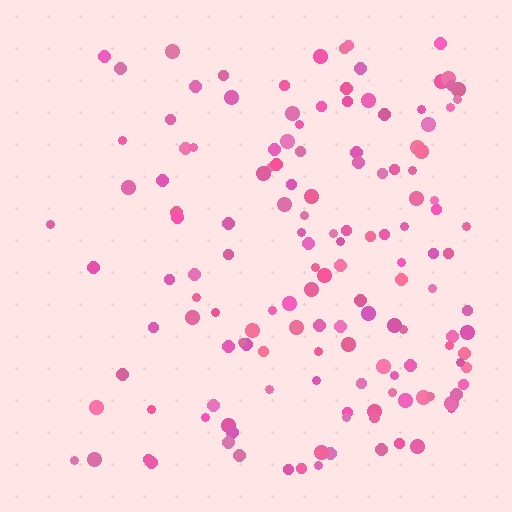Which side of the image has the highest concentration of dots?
The right.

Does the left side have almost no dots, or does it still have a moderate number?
Still a moderate number, just noticeably fewer than the right.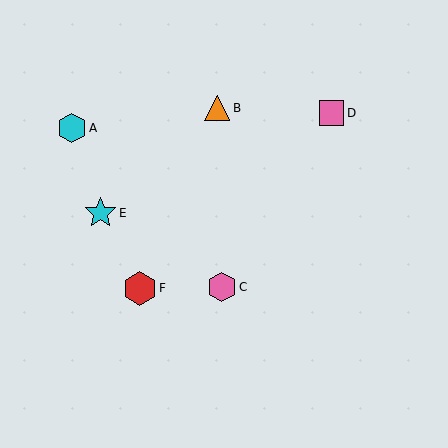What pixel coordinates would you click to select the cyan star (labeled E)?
Click at (101, 213) to select the cyan star E.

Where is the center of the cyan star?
The center of the cyan star is at (101, 213).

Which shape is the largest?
The red hexagon (labeled F) is the largest.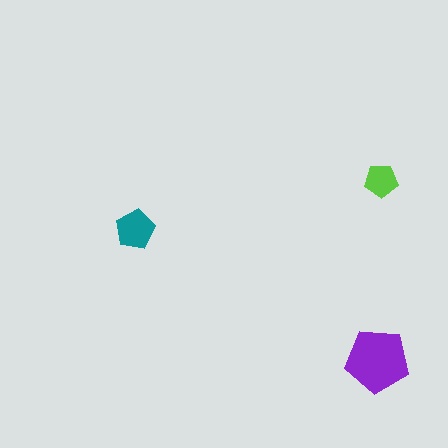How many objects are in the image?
There are 3 objects in the image.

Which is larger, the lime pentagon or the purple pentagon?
The purple one.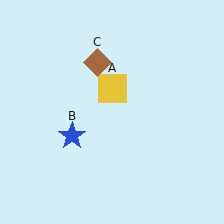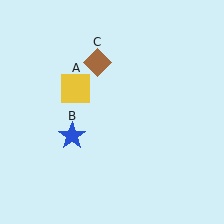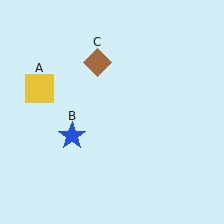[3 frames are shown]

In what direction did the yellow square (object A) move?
The yellow square (object A) moved left.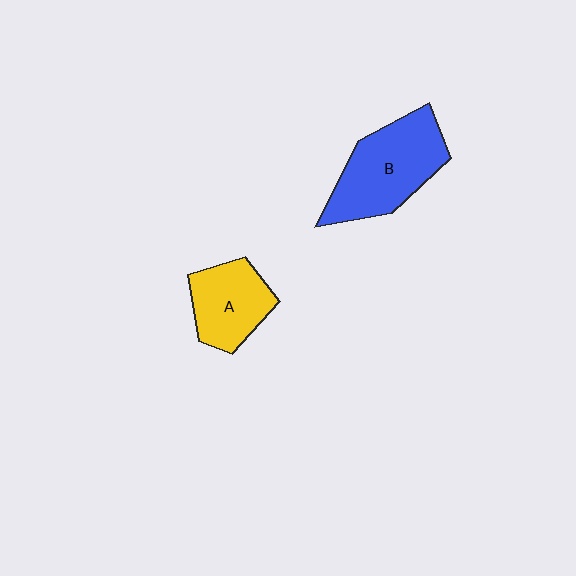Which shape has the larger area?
Shape B (blue).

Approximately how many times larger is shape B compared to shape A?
Approximately 1.5 times.